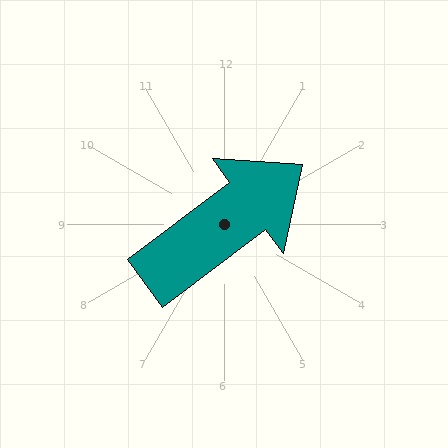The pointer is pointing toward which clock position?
Roughly 2 o'clock.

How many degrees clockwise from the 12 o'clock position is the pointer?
Approximately 53 degrees.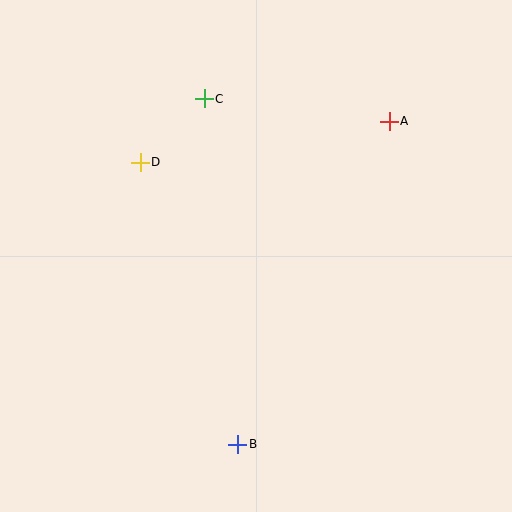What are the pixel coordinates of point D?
Point D is at (140, 162).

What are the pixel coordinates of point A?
Point A is at (389, 121).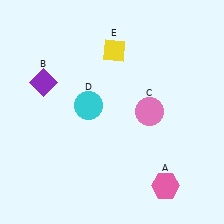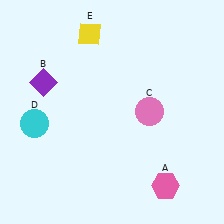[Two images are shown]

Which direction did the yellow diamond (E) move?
The yellow diamond (E) moved left.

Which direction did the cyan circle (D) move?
The cyan circle (D) moved left.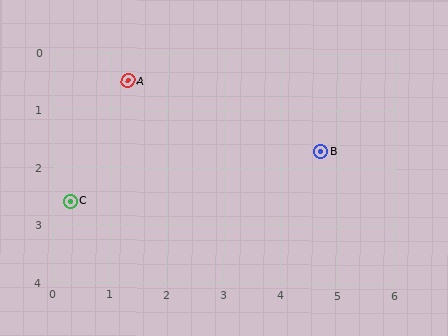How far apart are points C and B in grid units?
Points C and B are about 4.5 grid units apart.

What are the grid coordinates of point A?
Point A is at approximately (1.3, 0.5).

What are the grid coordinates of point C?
Point C is at approximately (0.3, 2.6).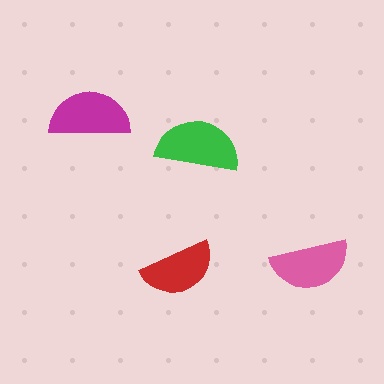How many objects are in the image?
There are 4 objects in the image.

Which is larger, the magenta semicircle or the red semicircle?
The magenta one.